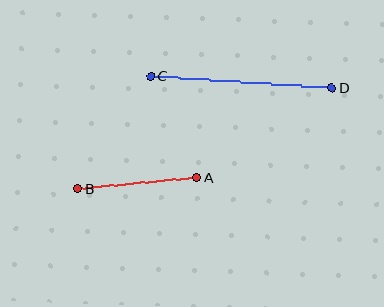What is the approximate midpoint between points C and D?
The midpoint is at approximately (241, 82) pixels.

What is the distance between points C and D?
The distance is approximately 181 pixels.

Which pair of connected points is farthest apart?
Points C and D are farthest apart.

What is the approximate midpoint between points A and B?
The midpoint is at approximately (137, 183) pixels.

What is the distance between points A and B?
The distance is approximately 120 pixels.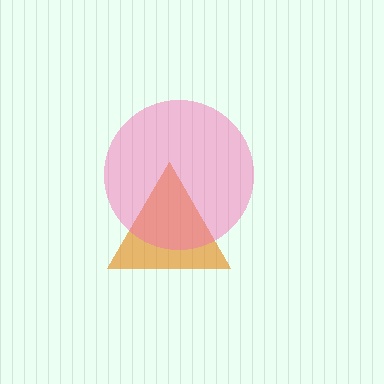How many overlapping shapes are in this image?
There are 2 overlapping shapes in the image.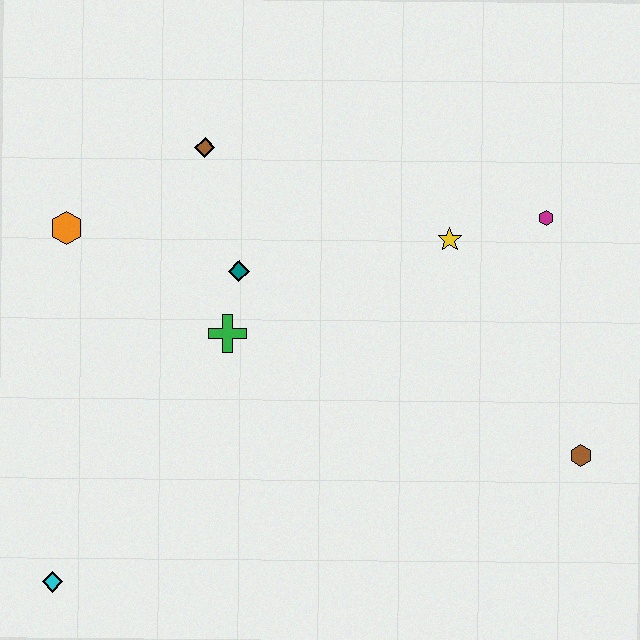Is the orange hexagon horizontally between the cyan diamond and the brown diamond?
Yes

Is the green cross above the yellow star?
No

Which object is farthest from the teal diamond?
The brown hexagon is farthest from the teal diamond.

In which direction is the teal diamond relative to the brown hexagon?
The teal diamond is to the left of the brown hexagon.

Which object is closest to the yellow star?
The magenta hexagon is closest to the yellow star.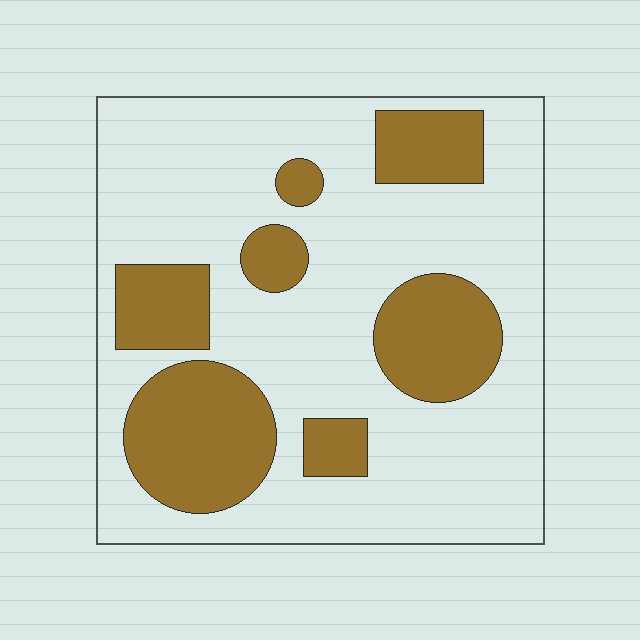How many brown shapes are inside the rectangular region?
7.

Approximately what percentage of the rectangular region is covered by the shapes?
Approximately 30%.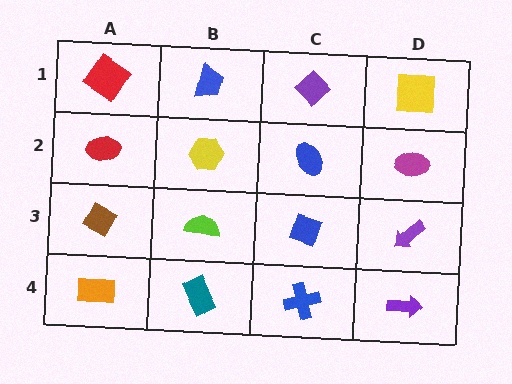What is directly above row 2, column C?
A purple diamond.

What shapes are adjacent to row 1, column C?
A blue ellipse (row 2, column C), a blue trapezoid (row 1, column B), a yellow square (row 1, column D).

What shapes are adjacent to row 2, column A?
A red diamond (row 1, column A), a brown diamond (row 3, column A), a yellow hexagon (row 2, column B).